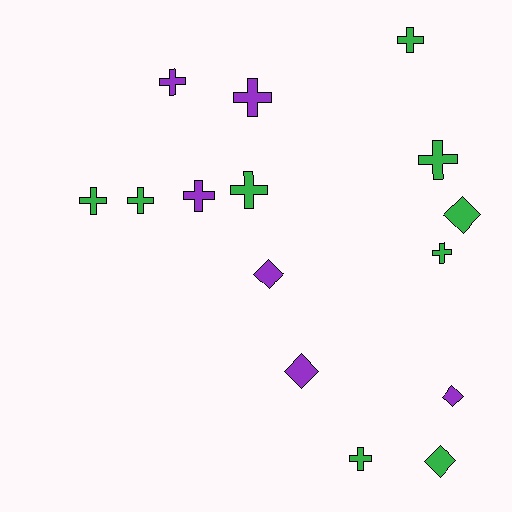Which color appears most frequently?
Green, with 9 objects.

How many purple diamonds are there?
There are 3 purple diamonds.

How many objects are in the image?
There are 15 objects.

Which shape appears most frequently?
Cross, with 10 objects.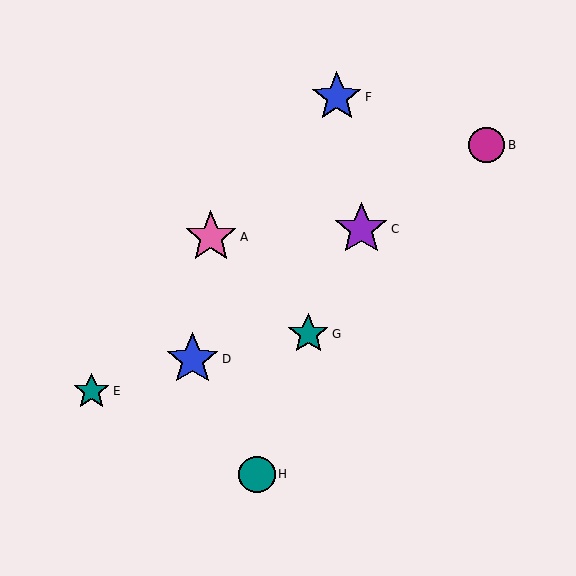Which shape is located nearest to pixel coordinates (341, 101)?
The blue star (labeled F) at (337, 97) is nearest to that location.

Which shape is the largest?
The purple star (labeled C) is the largest.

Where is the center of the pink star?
The center of the pink star is at (211, 237).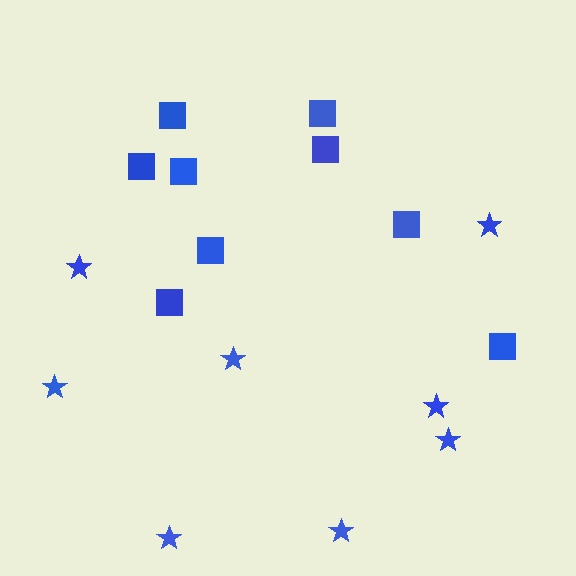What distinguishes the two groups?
There are 2 groups: one group of stars (8) and one group of squares (9).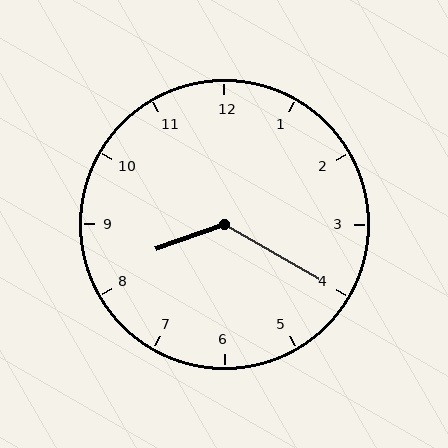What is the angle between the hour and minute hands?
Approximately 130 degrees.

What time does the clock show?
8:20.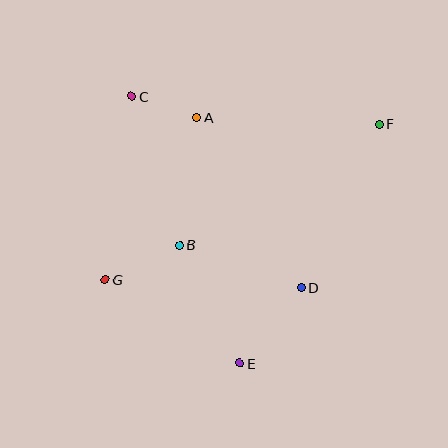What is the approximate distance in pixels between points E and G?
The distance between E and G is approximately 159 pixels.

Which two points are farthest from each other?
Points F and G are farthest from each other.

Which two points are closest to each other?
Points A and C are closest to each other.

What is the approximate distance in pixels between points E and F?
The distance between E and F is approximately 276 pixels.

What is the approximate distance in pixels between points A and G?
The distance between A and G is approximately 186 pixels.